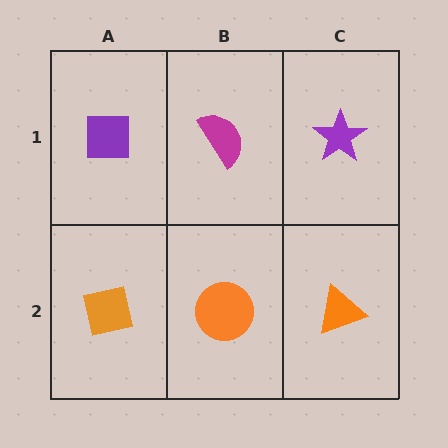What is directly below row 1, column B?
An orange circle.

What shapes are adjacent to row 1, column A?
An orange square (row 2, column A), a magenta semicircle (row 1, column B).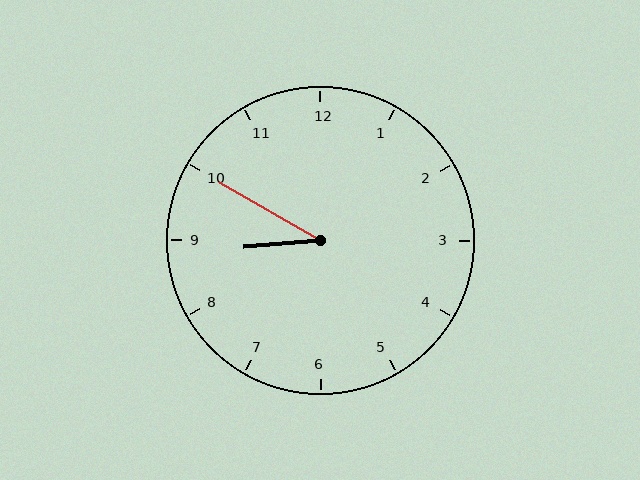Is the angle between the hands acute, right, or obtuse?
It is acute.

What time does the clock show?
8:50.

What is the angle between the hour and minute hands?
Approximately 35 degrees.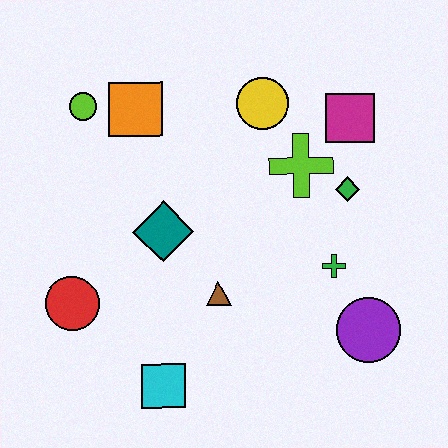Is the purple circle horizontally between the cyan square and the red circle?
No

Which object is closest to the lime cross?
The green diamond is closest to the lime cross.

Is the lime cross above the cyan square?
Yes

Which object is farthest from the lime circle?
The purple circle is farthest from the lime circle.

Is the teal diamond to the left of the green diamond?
Yes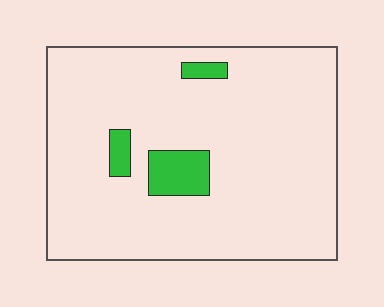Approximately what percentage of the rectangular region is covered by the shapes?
Approximately 5%.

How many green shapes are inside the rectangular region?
3.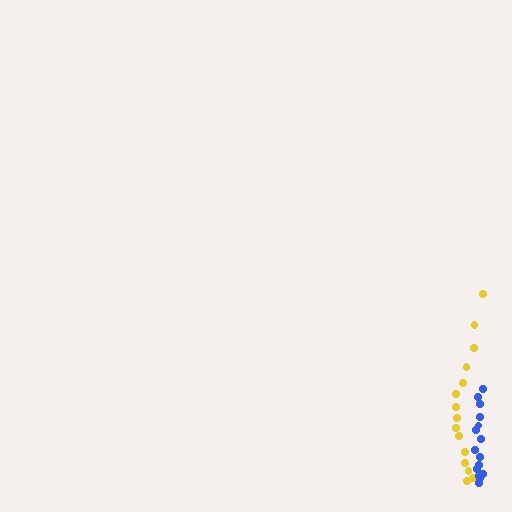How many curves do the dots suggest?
There are 2 distinct paths.